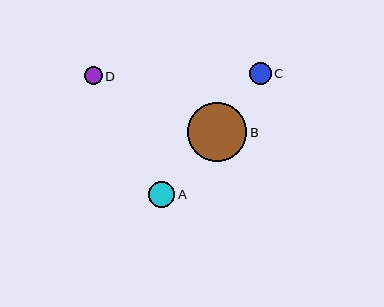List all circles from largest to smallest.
From largest to smallest: B, A, C, D.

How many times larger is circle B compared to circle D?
Circle B is approximately 3.4 times the size of circle D.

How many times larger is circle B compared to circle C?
Circle B is approximately 2.7 times the size of circle C.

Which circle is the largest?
Circle B is the largest with a size of approximately 60 pixels.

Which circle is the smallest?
Circle D is the smallest with a size of approximately 17 pixels.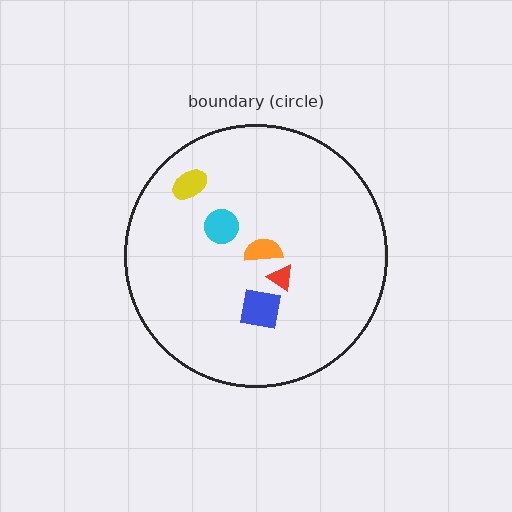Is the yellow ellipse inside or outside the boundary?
Inside.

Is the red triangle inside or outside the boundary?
Inside.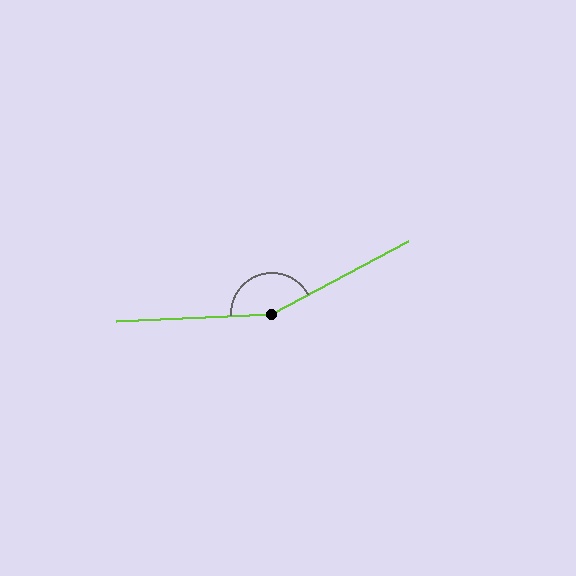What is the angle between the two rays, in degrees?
Approximately 154 degrees.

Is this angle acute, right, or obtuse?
It is obtuse.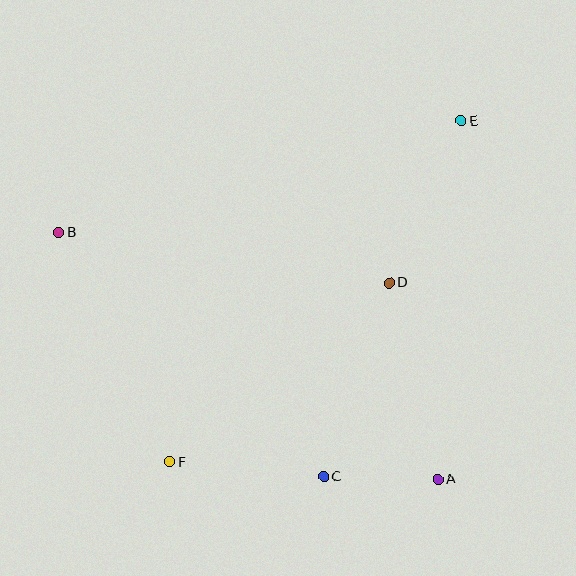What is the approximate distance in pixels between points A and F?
The distance between A and F is approximately 269 pixels.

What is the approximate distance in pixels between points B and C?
The distance between B and C is approximately 361 pixels.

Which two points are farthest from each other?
Points A and B are farthest from each other.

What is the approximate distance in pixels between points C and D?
The distance between C and D is approximately 205 pixels.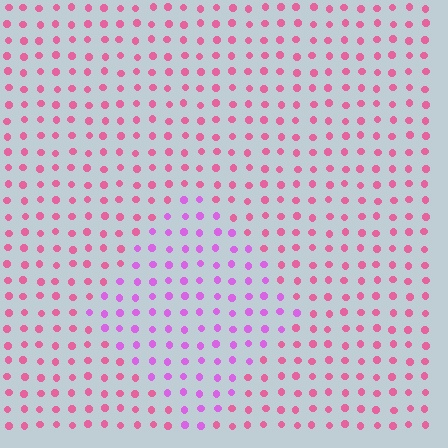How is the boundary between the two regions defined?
The boundary is defined purely by a slight shift in hue (about 38 degrees). Spacing, size, and orientation are identical on both sides.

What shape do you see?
I see a diamond.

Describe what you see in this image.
The image is filled with small pink elements in a uniform arrangement. A diamond-shaped region is visible where the elements are tinted to a slightly different hue, forming a subtle color boundary.